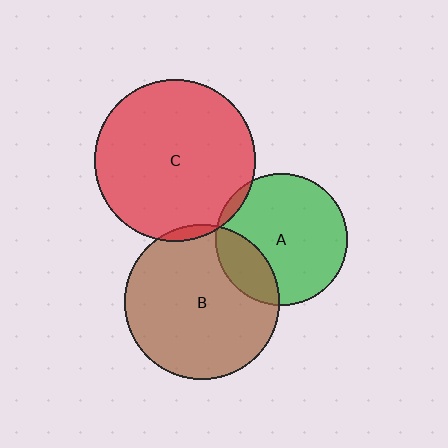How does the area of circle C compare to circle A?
Approximately 1.5 times.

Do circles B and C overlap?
Yes.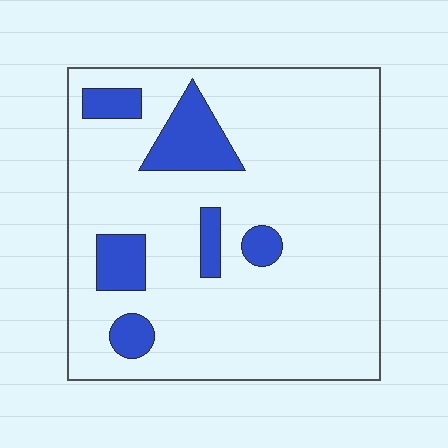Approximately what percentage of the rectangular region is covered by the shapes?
Approximately 15%.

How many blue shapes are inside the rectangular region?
6.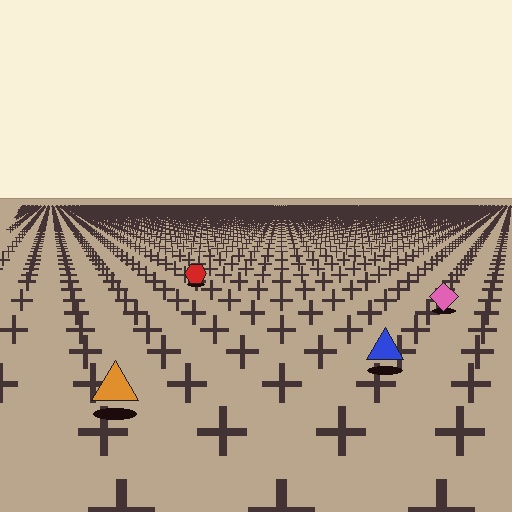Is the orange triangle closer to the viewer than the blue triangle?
Yes. The orange triangle is closer — you can tell from the texture gradient: the ground texture is coarser near it.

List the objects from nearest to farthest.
From nearest to farthest: the orange triangle, the blue triangle, the pink diamond, the red hexagon.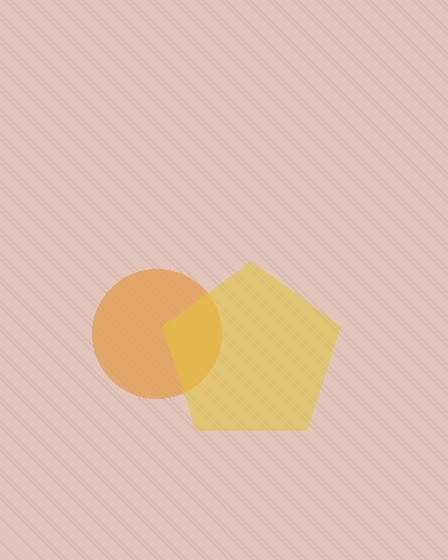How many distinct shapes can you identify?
There are 2 distinct shapes: an orange circle, a yellow pentagon.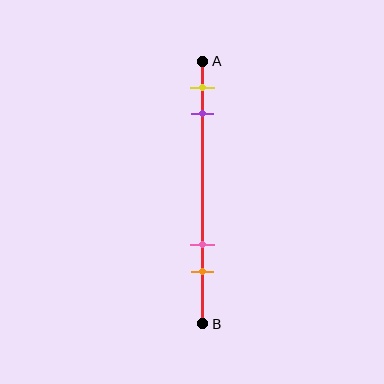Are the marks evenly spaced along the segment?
No, the marks are not evenly spaced.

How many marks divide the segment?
There are 4 marks dividing the segment.